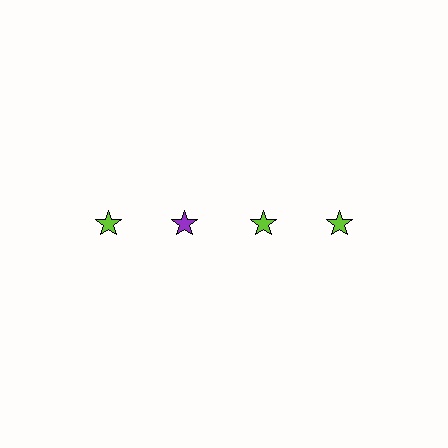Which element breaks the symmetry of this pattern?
The purple star in the top row, second from left column breaks the symmetry. All other shapes are lime stars.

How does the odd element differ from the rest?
It has a different color: purple instead of lime.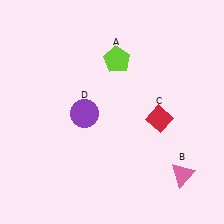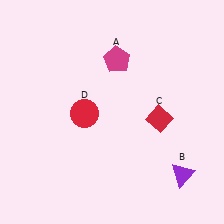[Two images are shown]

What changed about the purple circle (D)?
In Image 1, D is purple. In Image 2, it changed to red.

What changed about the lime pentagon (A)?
In Image 1, A is lime. In Image 2, it changed to magenta.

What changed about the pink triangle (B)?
In Image 1, B is pink. In Image 2, it changed to purple.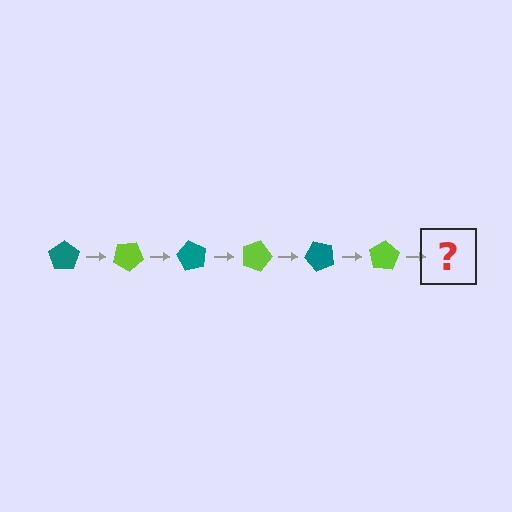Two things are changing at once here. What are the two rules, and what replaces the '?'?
The two rules are that it rotates 30 degrees each step and the color cycles through teal and lime. The '?' should be a teal pentagon, rotated 180 degrees from the start.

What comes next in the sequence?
The next element should be a teal pentagon, rotated 180 degrees from the start.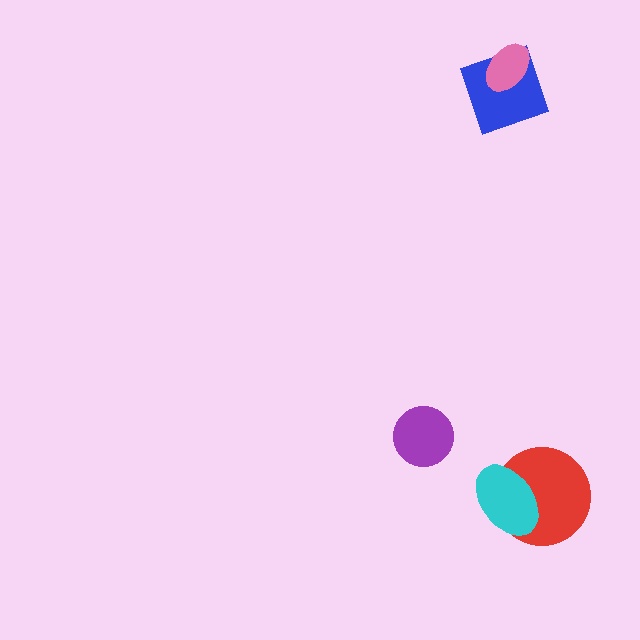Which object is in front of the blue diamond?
The pink ellipse is in front of the blue diamond.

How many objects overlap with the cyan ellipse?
1 object overlaps with the cyan ellipse.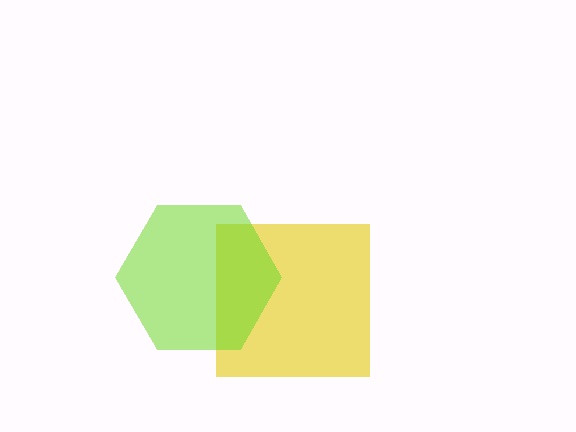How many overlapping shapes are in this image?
There are 2 overlapping shapes in the image.